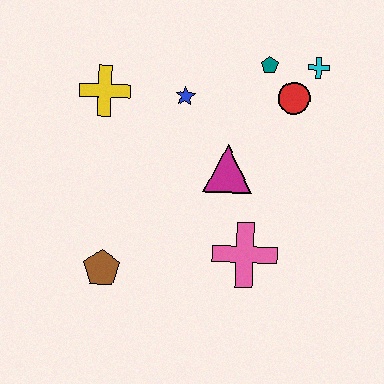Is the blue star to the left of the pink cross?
Yes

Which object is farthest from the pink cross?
The yellow cross is farthest from the pink cross.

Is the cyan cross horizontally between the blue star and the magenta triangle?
No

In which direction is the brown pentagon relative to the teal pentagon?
The brown pentagon is below the teal pentagon.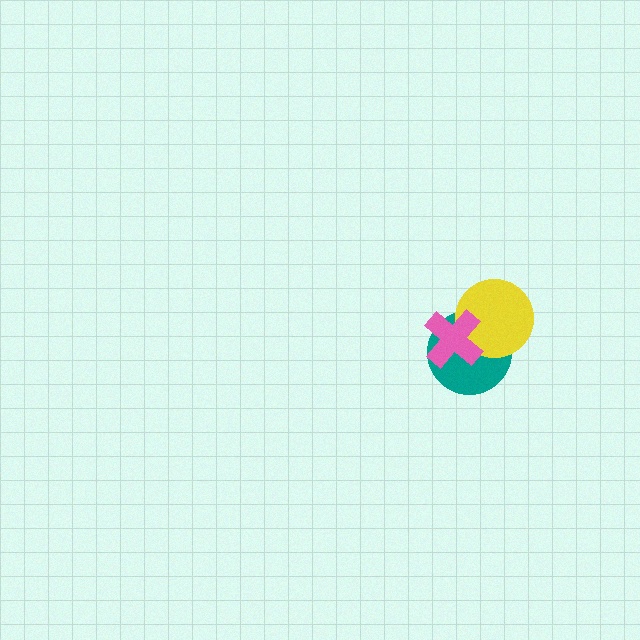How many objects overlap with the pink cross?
2 objects overlap with the pink cross.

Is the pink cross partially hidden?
No, no other shape covers it.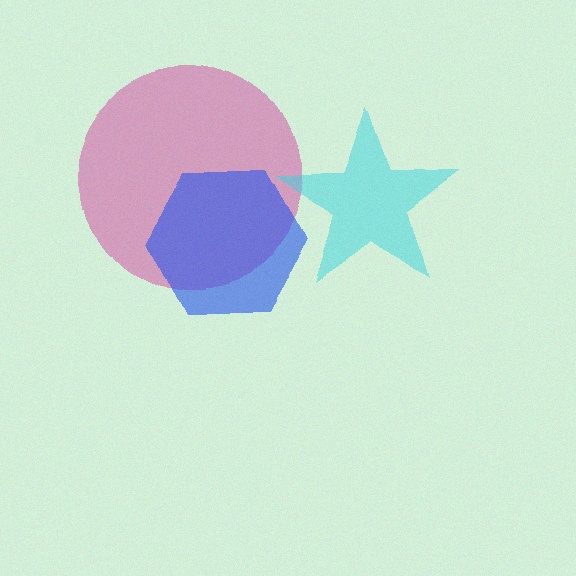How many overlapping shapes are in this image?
There are 3 overlapping shapes in the image.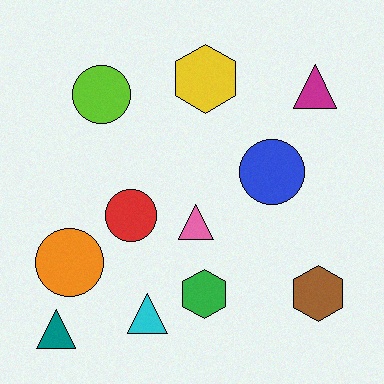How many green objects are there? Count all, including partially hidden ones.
There is 1 green object.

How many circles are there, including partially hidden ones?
There are 4 circles.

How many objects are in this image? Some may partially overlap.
There are 11 objects.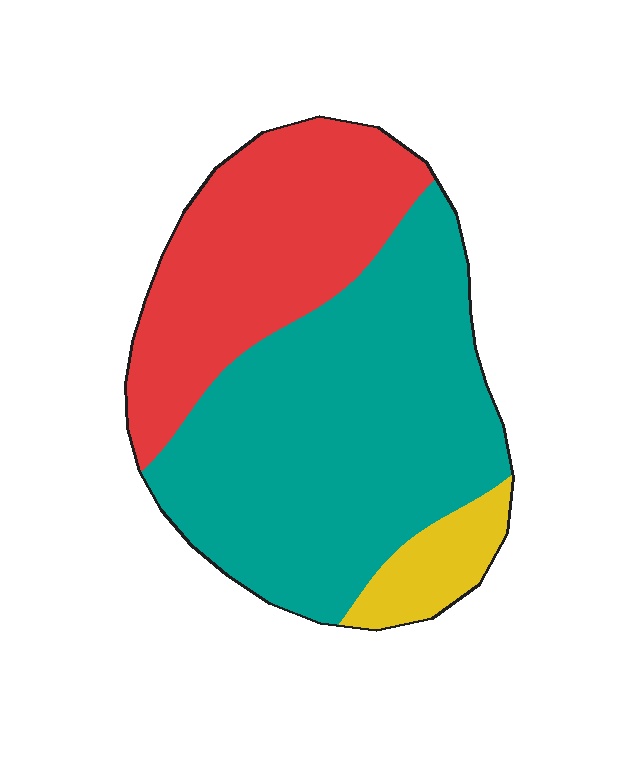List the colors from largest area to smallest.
From largest to smallest: teal, red, yellow.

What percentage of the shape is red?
Red covers around 35% of the shape.